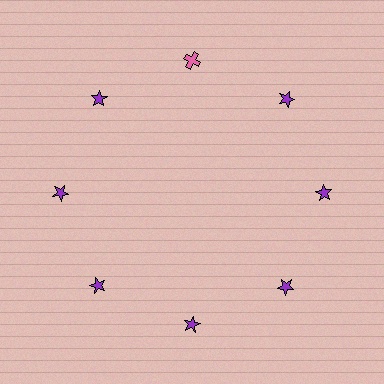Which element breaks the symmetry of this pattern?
The pink cross at roughly the 12 o'clock position breaks the symmetry. All other shapes are purple stars.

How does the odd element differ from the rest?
It differs in both color (pink instead of purple) and shape (cross instead of star).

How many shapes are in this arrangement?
There are 8 shapes arranged in a ring pattern.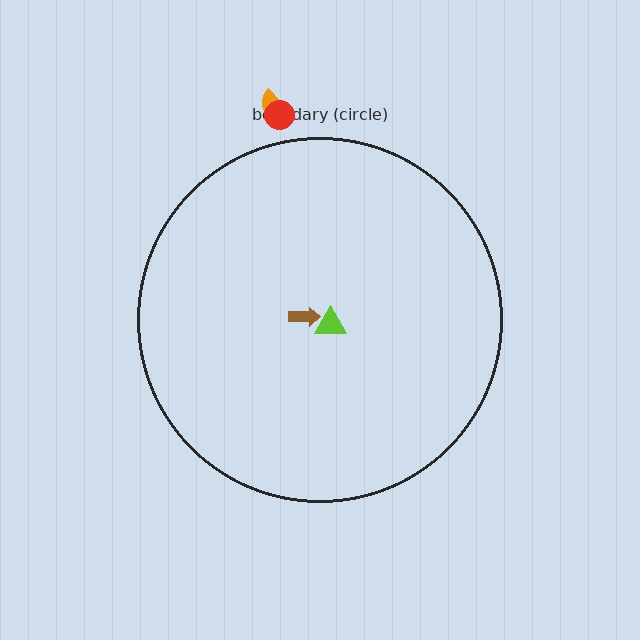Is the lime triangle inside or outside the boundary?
Inside.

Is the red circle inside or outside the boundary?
Outside.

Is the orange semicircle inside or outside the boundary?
Outside.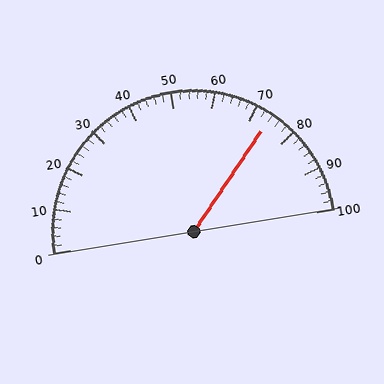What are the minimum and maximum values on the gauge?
The gauge ranges from 0 to 100.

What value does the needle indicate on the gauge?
The needle indicates approximately 74.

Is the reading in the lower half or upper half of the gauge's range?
The reading is in the upper half of the range (0 to 100).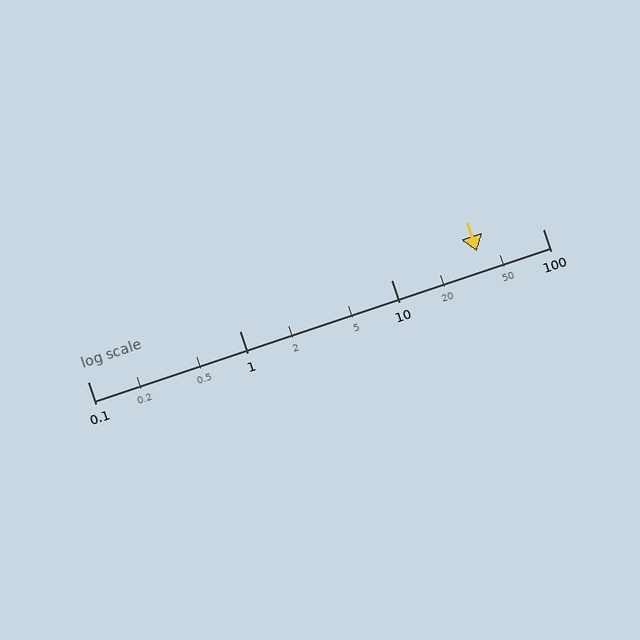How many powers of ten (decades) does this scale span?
The scale spans 3 decades, from 0.1 to 100.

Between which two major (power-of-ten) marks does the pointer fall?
The pointer is between 10 and 100.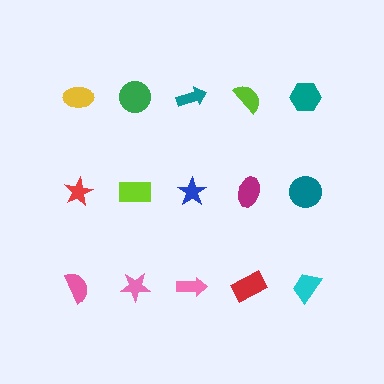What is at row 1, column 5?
A teal hexagon.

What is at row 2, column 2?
A lime rectangle.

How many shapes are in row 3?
5 shapes.